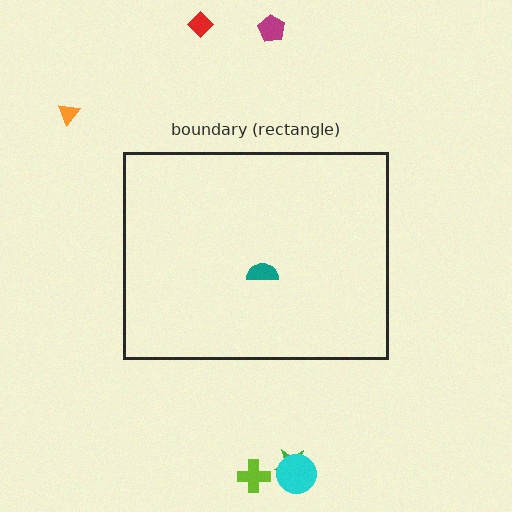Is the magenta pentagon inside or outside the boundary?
Outside.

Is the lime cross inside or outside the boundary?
Outside.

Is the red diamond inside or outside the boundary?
Outside.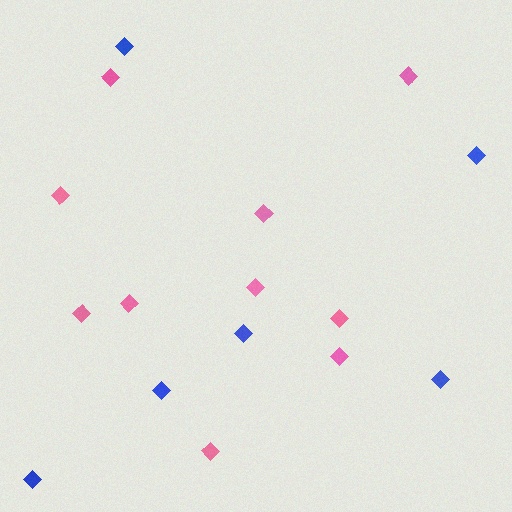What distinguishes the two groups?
There are 2 groups: one group of pink diamonds (10) and one group of blue diamonds (6).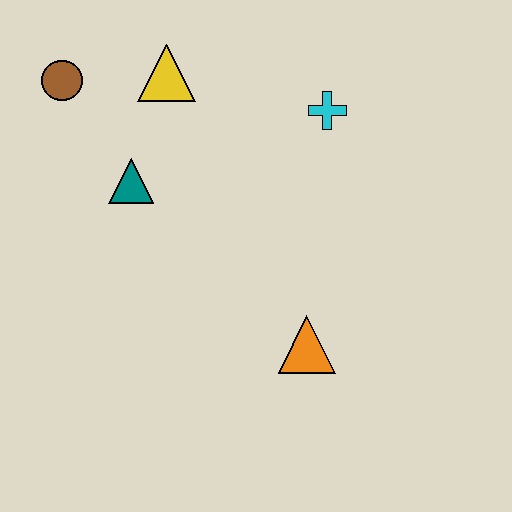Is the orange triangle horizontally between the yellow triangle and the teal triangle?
No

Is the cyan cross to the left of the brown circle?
No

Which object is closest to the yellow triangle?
The brown circle is closest to the yellow triangle.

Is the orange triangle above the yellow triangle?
No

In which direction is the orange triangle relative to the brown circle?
The orange triangle is below the brown circle.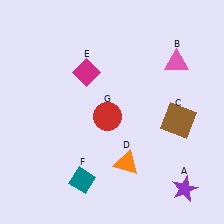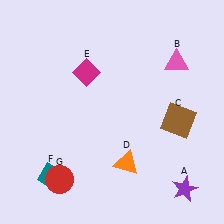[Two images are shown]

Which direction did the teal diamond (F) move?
The teal diamond (F) moved left.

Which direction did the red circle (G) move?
The red circle (G) moved down.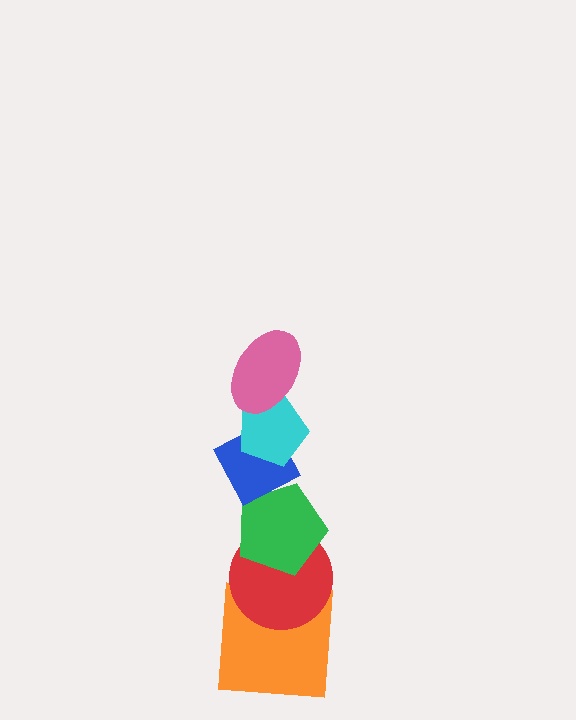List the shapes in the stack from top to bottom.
From top to bottom: the pink ellipse, the cyan pentagon, the blue diamond, the green pentagon, the red circle, the orange square.